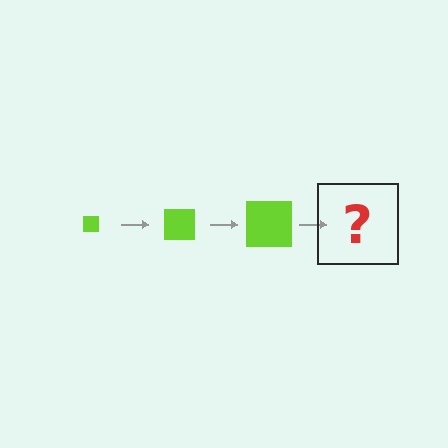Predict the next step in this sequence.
The next step is a lime square, larger than the previous one.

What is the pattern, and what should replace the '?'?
The pattern is that the square gets progressively larger each step. The '?' should be a lime square, larger than the previous one.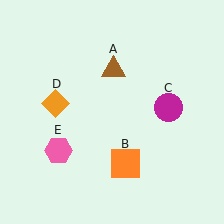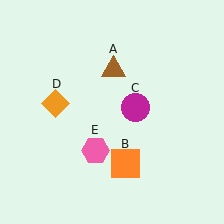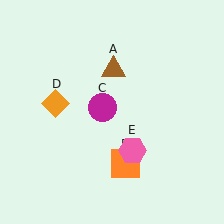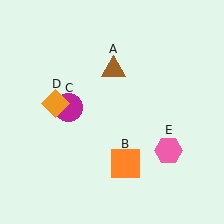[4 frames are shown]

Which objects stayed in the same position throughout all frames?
Brown triangle (object A) and orange square (object B) and orange diamond (object D) remained stationary.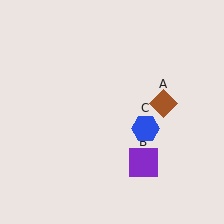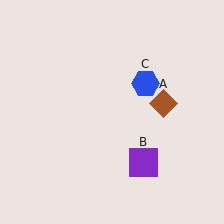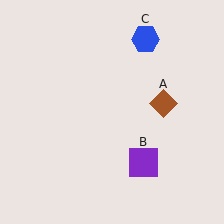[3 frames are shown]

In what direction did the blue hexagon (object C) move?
The blue hexagon (object C) moved up.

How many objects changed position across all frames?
1 object changed position: blue hexagon (object C).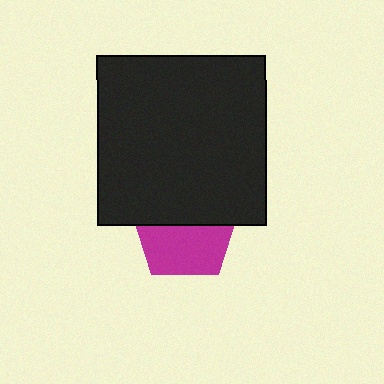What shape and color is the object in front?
The object in front is a black square.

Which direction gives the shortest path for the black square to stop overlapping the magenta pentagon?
Moving up gives the shortest separation.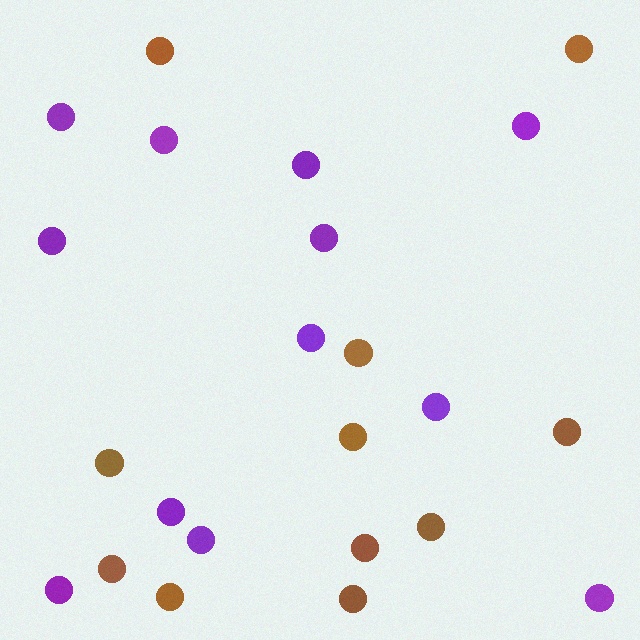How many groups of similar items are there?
There are 2 groups: one group of brown circles (11) and one group of purple circles (12).